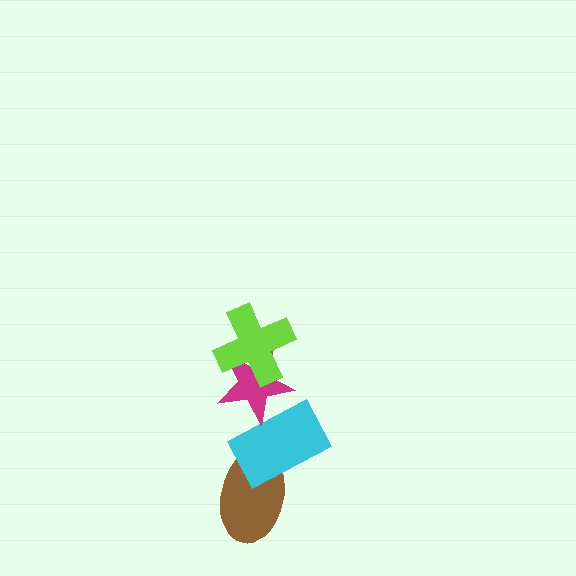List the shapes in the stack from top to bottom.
From top to bottom: the lime cross, the magenta star, the cyan rectangle, the brown ellipse.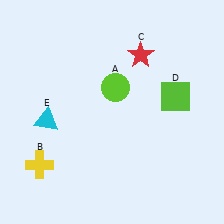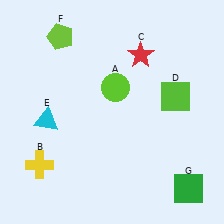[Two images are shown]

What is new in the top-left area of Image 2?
A lime pentagon (F) was added in the top-left area of Image 2.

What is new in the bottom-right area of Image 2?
A green square (G) was added in the bottom-right area of Image 2.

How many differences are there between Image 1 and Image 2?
There are 2 differences between the two images.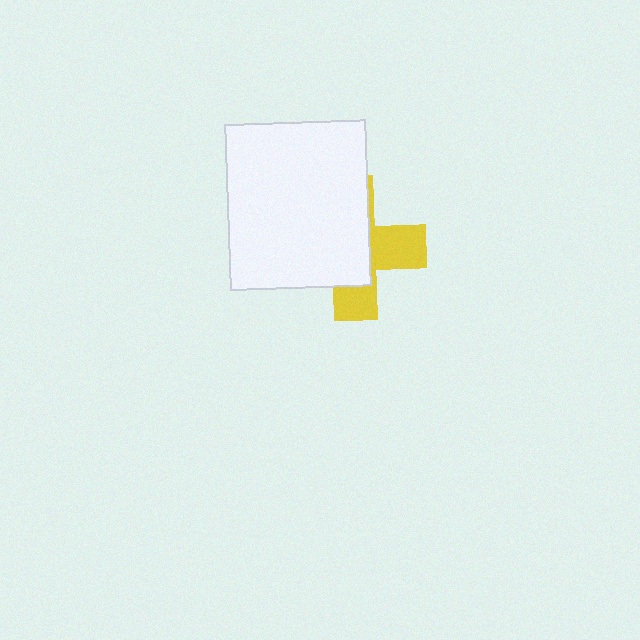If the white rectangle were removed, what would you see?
You would see the complete yellow cross.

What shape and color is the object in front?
The object in front is a white rectangle.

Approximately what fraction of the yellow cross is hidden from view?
Roughly 61% of the yellow cross is hidden behind the white rectangle.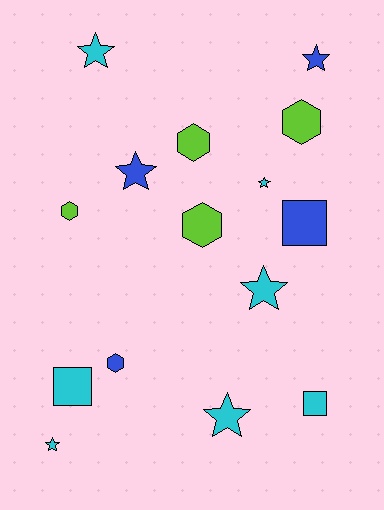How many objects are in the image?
There are 15 objects.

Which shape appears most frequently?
Star, with 7 objects.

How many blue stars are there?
There are 2 blue stars.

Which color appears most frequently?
Cyan, with 7 objects.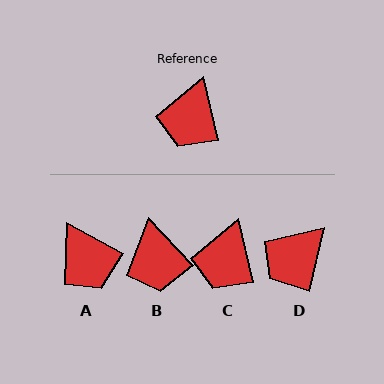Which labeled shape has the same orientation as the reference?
C.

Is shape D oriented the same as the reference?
No, it is off by about 27 degrees.